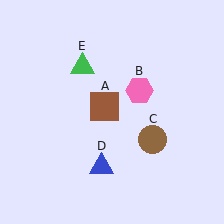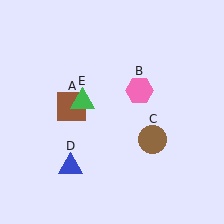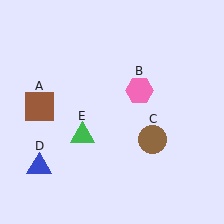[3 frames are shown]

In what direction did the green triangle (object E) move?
The green triangle (object E) moved down.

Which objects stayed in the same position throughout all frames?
Pink hexagon (object B) and brown circle (object C) remained stationary.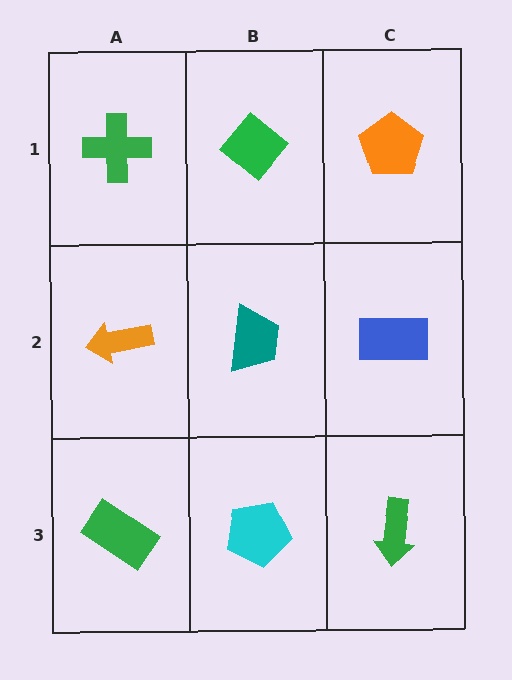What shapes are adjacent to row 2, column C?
An orange pentagon (row 1, column C), a green arrow (row 3, column C), a teal trapezoid (row 2, column B).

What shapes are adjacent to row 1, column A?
An orange arrow (row 2, column A), a green diamond (row 1, column B).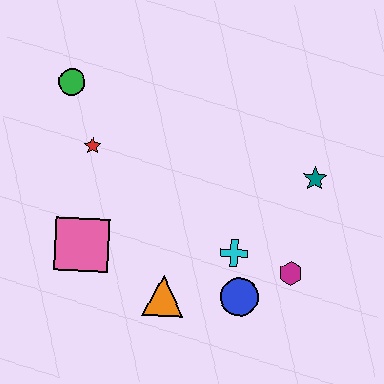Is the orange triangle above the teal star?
No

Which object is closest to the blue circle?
The cyan cross is closest to the blue circle.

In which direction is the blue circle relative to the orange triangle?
The blue circle is to the right of the orange triangle.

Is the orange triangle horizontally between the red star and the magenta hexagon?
Yes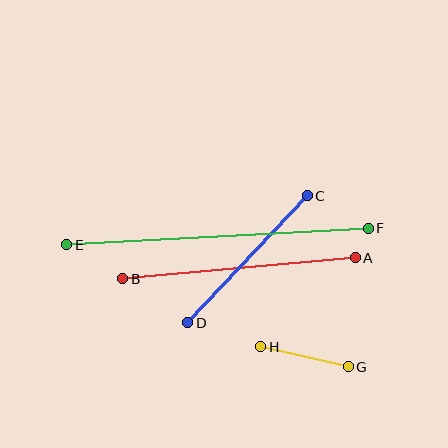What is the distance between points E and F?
The distance is approximately 302 pixels.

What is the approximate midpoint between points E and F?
The midpoint is at approximately (218, 236) pixels.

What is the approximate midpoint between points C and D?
The midpoint is at approximately (247, 259) pixels.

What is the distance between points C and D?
The distance is approximately 175 pixels.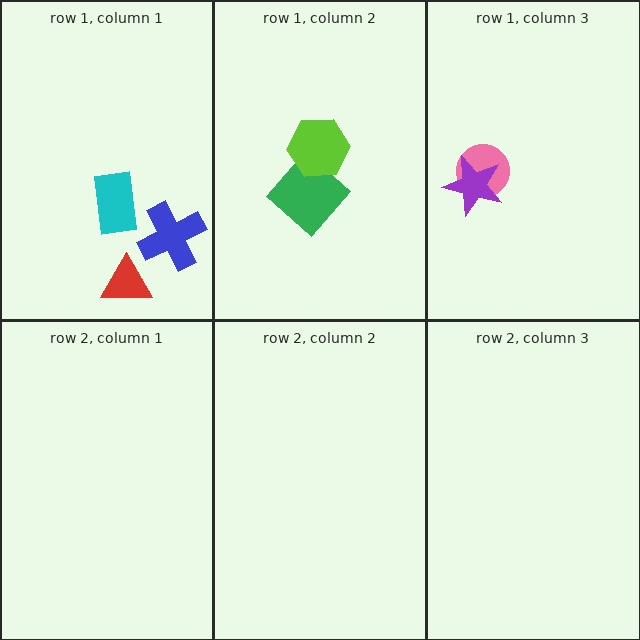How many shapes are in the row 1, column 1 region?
3.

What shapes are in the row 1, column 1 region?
The red triangle, the blue cross, the cyan rectangle.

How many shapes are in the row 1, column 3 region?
2.